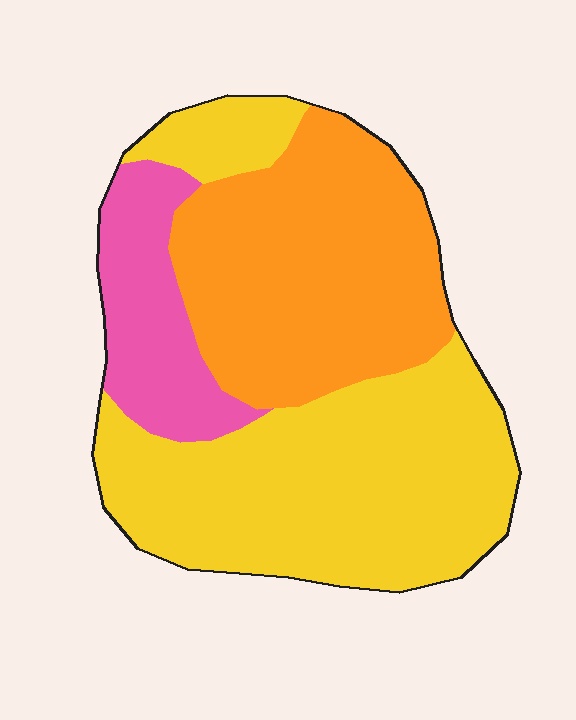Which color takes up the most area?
Yellow, at roughly 50%.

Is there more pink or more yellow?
Yellow.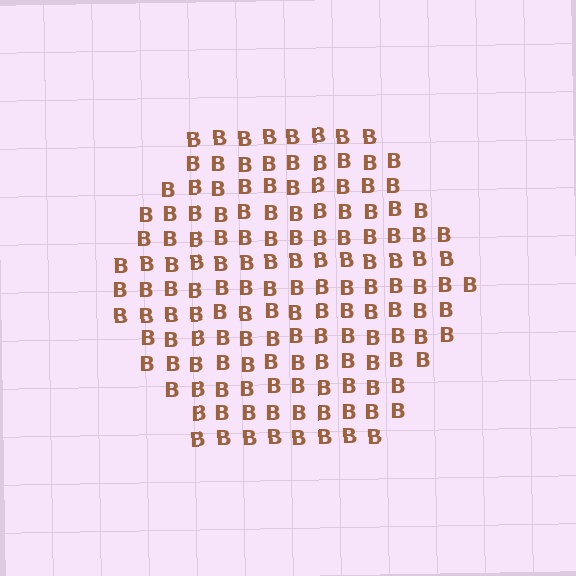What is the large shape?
The large shape is a hexagon.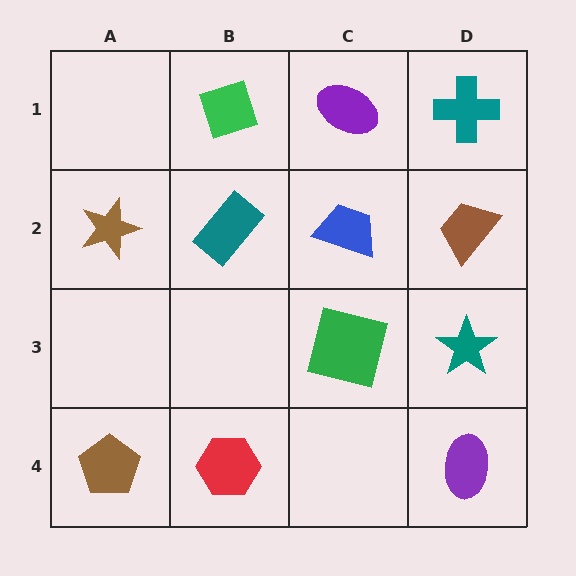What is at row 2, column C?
A blue trapezoid.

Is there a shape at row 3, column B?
No, that cell is empty.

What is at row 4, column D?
A purple ellipse.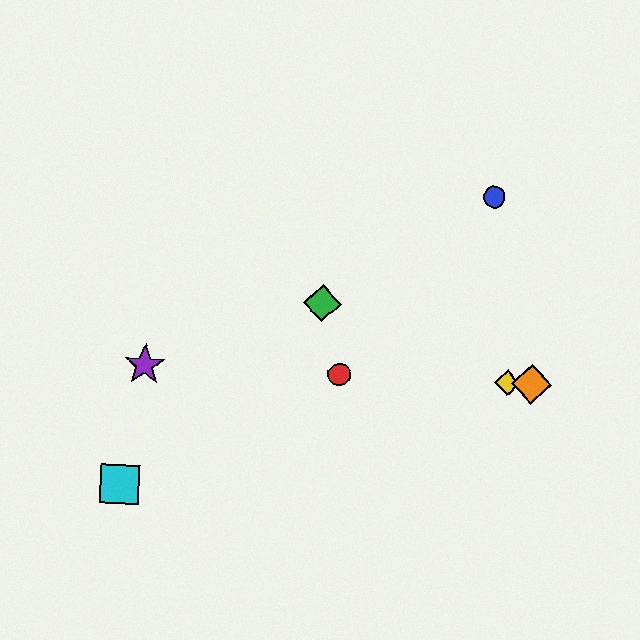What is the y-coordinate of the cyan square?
The cyan square is at y≈484.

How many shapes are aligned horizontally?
4 shapes (the red circle, the yellow diamond, the purple star, the orange diamond) are aligned horizontally.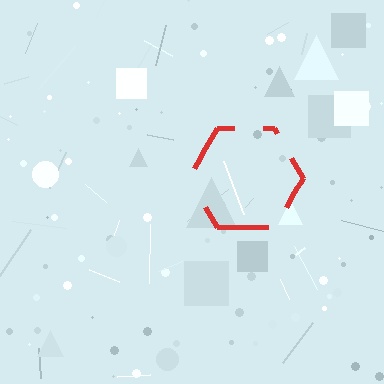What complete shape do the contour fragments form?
The contour fragments form a hexagon.